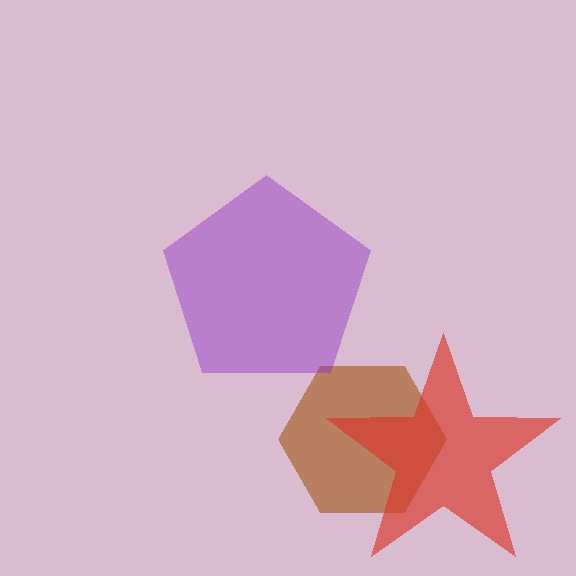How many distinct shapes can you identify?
There are 3 distinct shapes: a brown hexagon, a red star, a purple pentagon.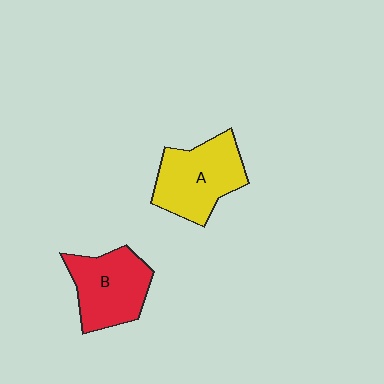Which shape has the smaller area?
Shape B (red).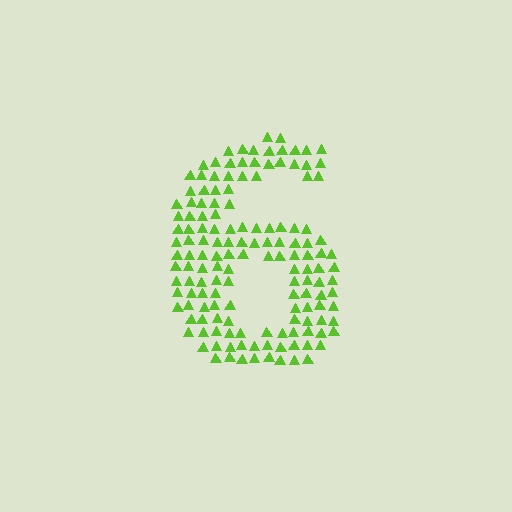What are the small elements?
The small elements are triangles.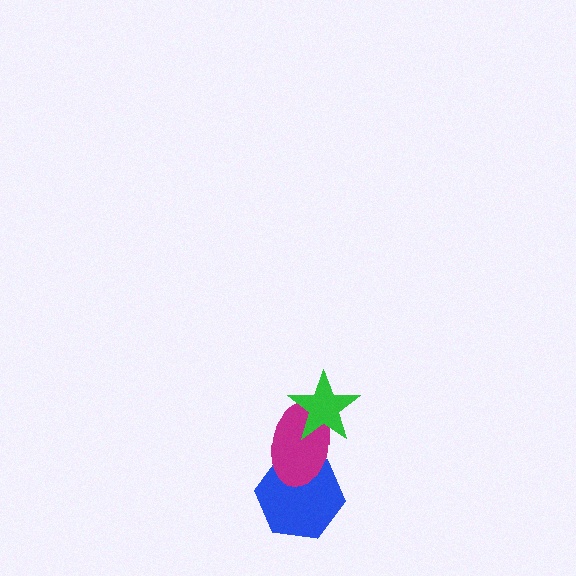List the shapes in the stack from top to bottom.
From top to bottom: the green star, the magenta ellipse, the blue hexagon.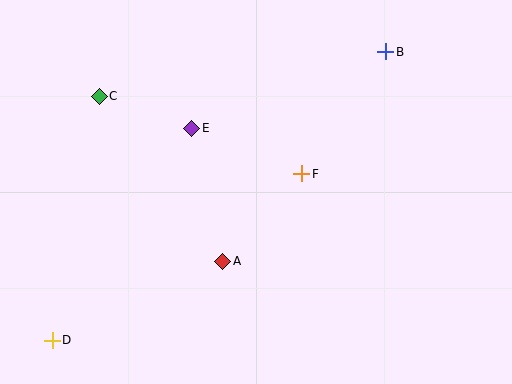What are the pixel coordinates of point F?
Point F is at (302, 174).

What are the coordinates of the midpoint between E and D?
The midpoint between E and D is at (122, 234).